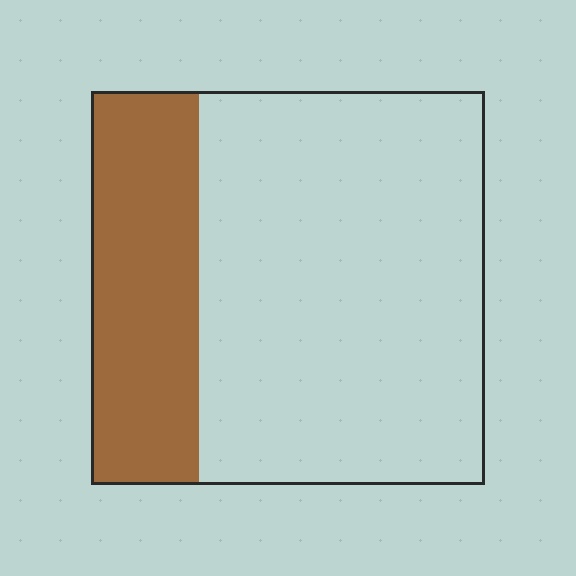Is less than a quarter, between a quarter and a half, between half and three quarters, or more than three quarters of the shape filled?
Between a quarter and a half.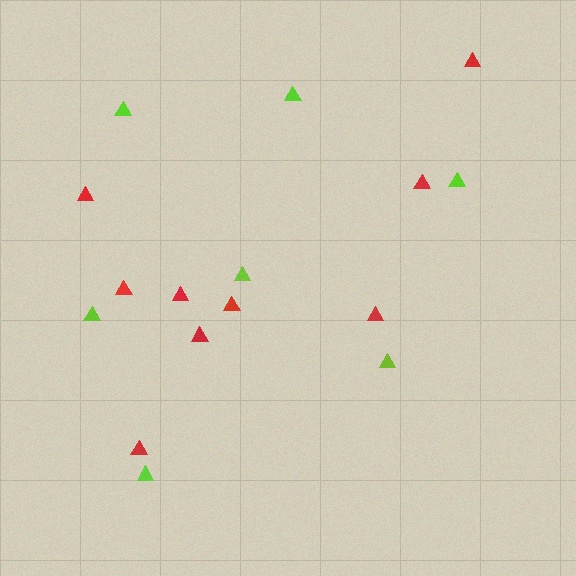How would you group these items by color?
There are 2 groups: one group of red triangles (9) and one group of lime triangles (7).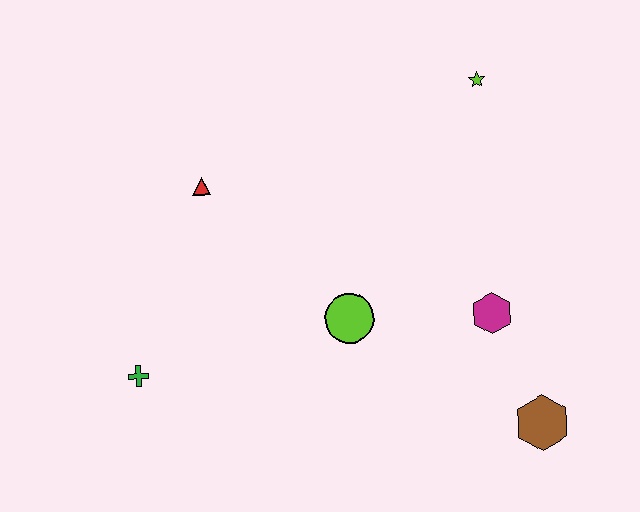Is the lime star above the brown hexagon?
Yes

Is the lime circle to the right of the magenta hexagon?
No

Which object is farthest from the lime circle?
The lime star is farthest from the lime circle.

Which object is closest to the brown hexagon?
The magenta hexagon is closest to the brown hexagon.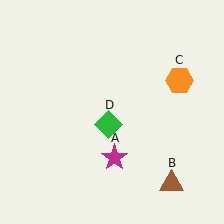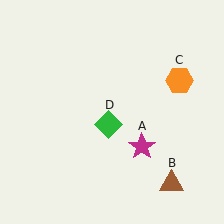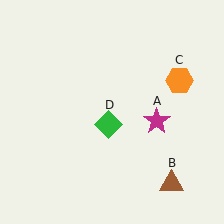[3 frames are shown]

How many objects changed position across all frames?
1 object changed position: magenta star (object A).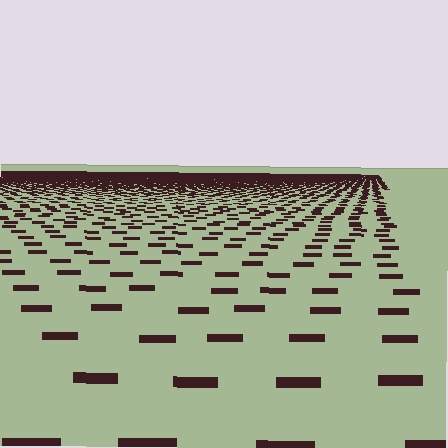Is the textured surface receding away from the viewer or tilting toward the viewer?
The surface is receding away from the viewer. Texture elements get smaller and denser toward the top.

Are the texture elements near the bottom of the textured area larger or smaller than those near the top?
Larger. Near the bottom, elements are closer to the viewer and appear at a bigger on-screen size.